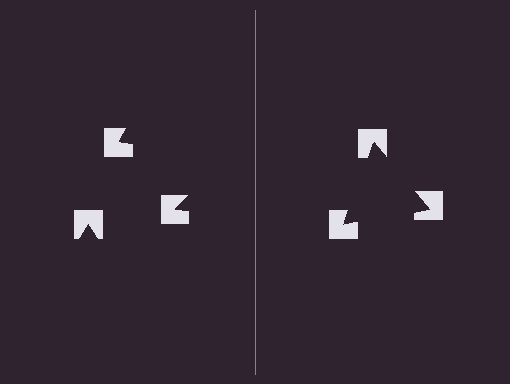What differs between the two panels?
The notched squares are positioned identically on both sides; only the wedge orientations differ. On the right they align to a triangle; on the left they are misaligned.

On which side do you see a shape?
An illusory triangle appears on the right side. On the left side the wedge cuts are rotated, so no coherent shape forms.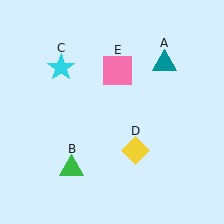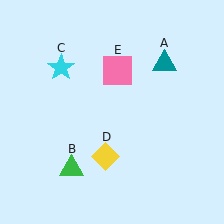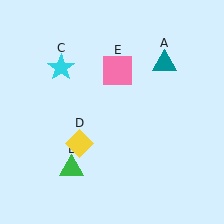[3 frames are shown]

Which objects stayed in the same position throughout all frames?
Teal triangle (object A) and green triangle (object B) and cyan star (object C) and pink square (object E) remained stationary.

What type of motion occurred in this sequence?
The yellow diamond (object D) rotated clockwise around the center of the scene.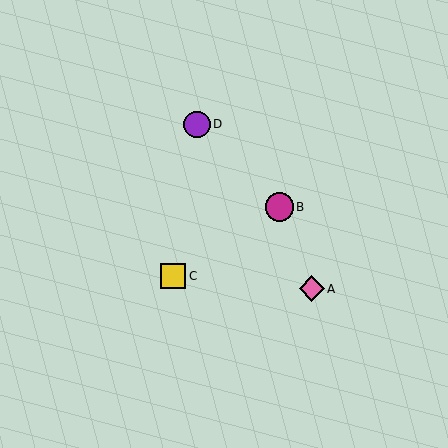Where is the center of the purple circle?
The center of the purple circle is at (197, 124).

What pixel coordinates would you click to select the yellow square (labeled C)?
Click at (173, 276) to select the yellow square C.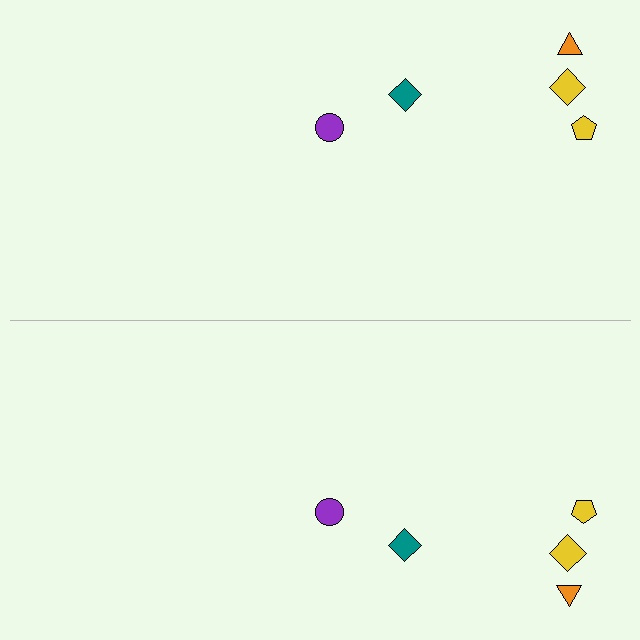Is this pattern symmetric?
Yes, this pattern has bilateral (reflection) symmetry.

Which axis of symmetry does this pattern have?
The pattern has a horizontal axis of symmetry running through the center of the image.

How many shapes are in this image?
There are 10 shapes in this image.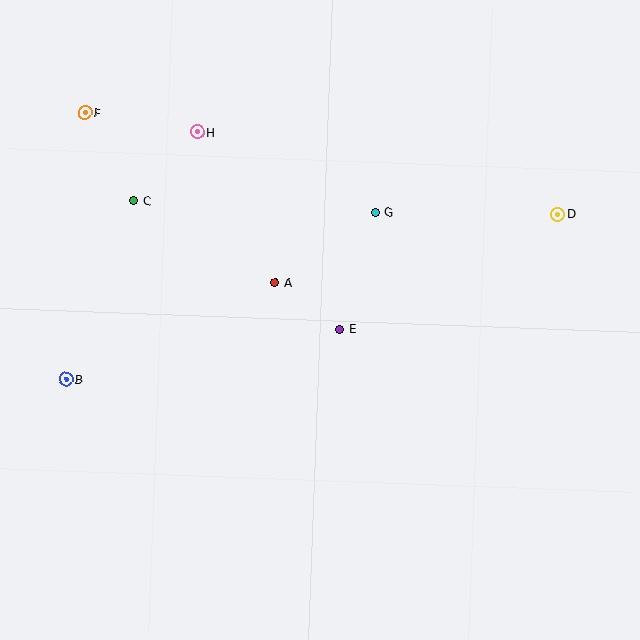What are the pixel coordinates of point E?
Point E is at (340, 329).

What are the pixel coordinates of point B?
Point B is at (66, 379).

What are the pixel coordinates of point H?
Point H is at (197, 132).